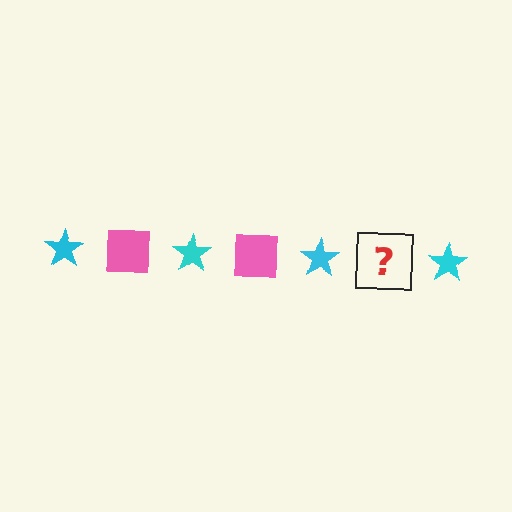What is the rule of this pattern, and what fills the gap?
The rule is that the pattern alternates between cyan star and pink square. The gap should be filled with a pink square.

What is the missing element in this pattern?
The missing element is a pink square.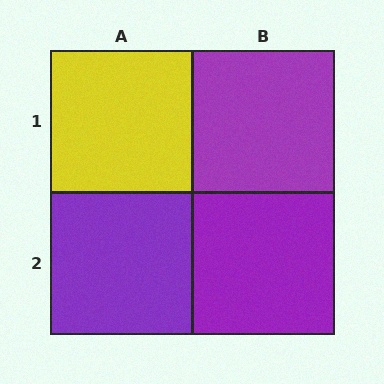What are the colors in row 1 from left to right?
Yellow, purple.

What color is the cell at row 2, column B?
Purple.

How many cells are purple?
3 cells are purple.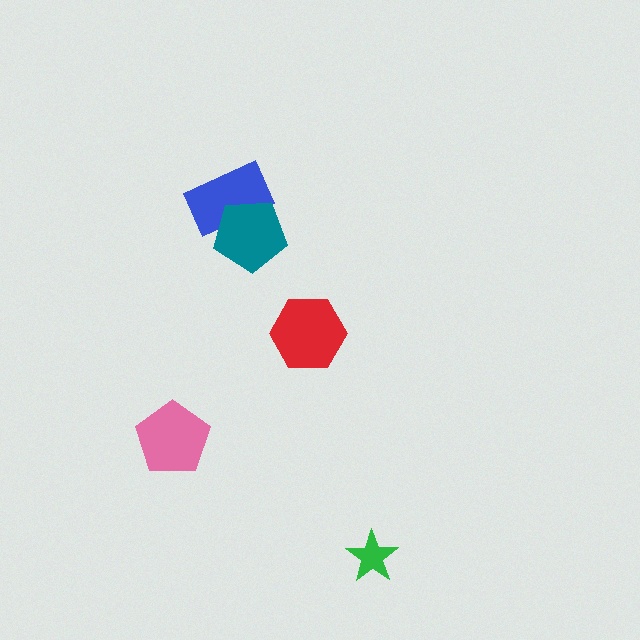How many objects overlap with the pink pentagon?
0 objects overlap with the pink pentagon.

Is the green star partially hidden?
No, no other shape covers it.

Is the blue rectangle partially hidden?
Yes, it is partially covered by another shape.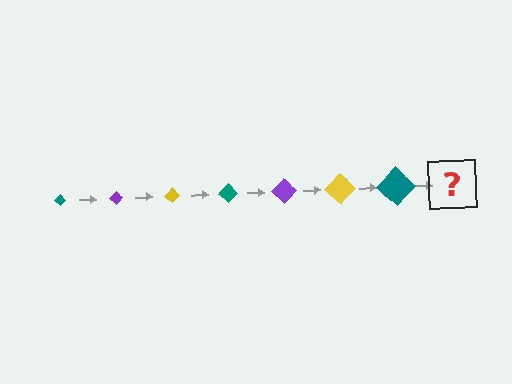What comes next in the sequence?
The next element should be a purple diamond, larger than the previous one.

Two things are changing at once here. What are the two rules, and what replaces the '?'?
The two rules are that the diamond grows larger each step and the color cycles through teal, purple, and yellow. The '?' should be a purple diamond, larger than the previous one.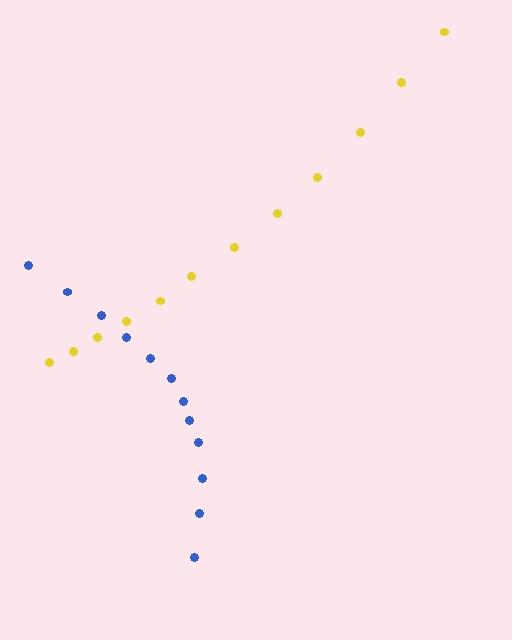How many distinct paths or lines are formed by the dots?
There are 2 distinct paths.